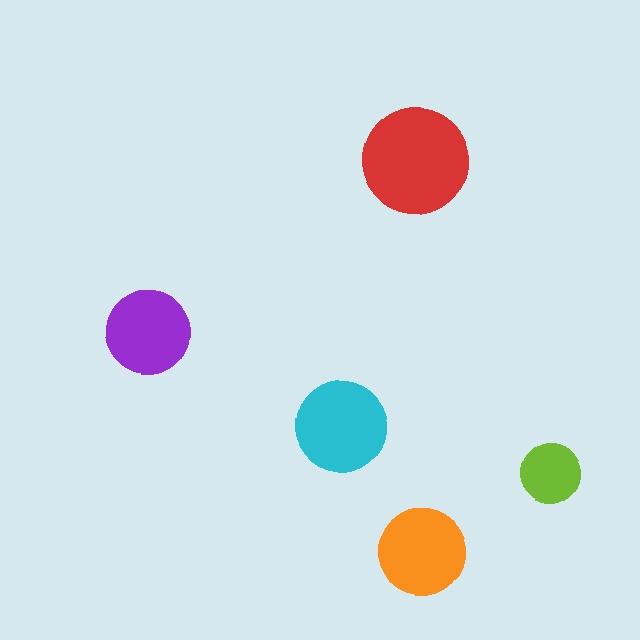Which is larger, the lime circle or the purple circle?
The purple one.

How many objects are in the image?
There are 5 objects in the image.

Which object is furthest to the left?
The purple circle is leftmost.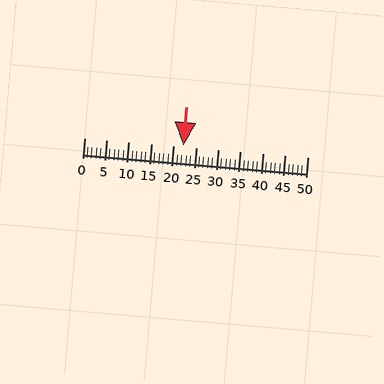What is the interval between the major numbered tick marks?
The major tick marks are spaced 5 units apart.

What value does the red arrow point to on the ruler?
The red arrow points to approximately 22.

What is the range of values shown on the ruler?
The ruler shows values from 0 to 50.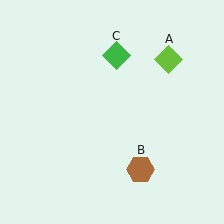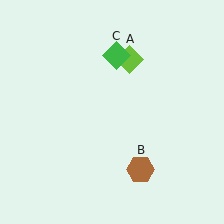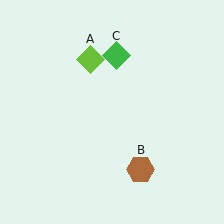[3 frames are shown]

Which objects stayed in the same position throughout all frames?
Brown hexagon (object B) and green diamond (object C) remained stationary.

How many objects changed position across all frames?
1 object changed position: lime diamond (object A).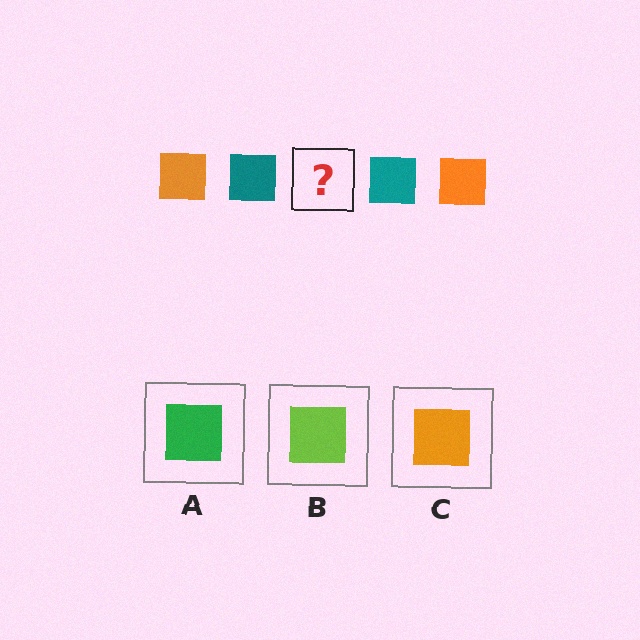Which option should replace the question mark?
Option C.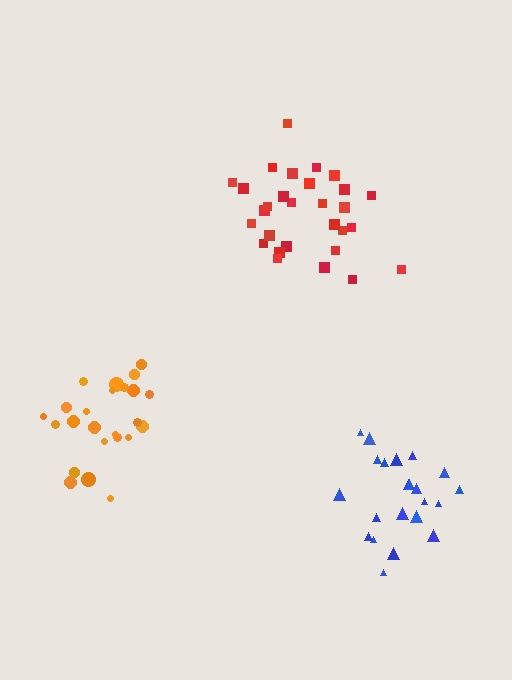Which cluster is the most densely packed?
Orange.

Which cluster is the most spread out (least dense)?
Blue.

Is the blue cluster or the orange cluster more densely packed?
Orange.